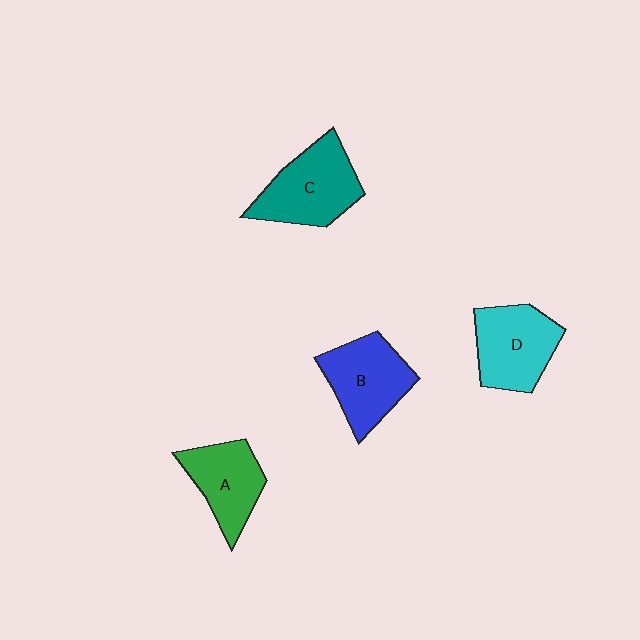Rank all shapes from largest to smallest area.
From largest to smallest: C (teal), B (blue), D (cyan), A (green).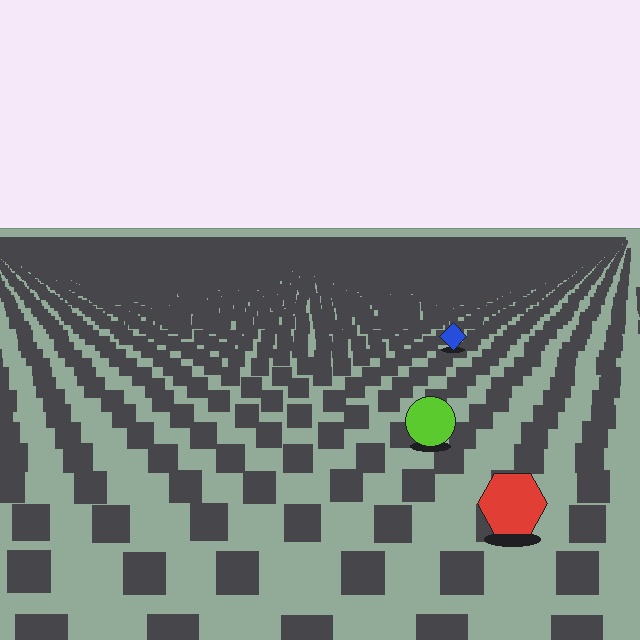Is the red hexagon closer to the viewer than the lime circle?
Yes. The red hexagon is closer — you can tell from the texture gradient: the ground texture is coarser near it.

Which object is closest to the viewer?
The red hexagon is closest. The texture marks near it are larger and more spread out.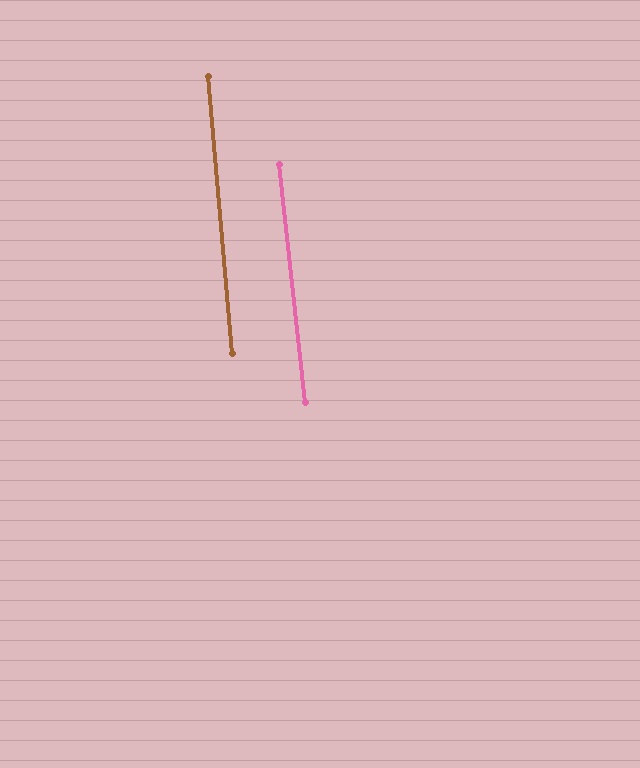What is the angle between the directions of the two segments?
Approximately 1 degree.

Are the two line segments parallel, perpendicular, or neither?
Parallel — their directions differ by only 1.1°.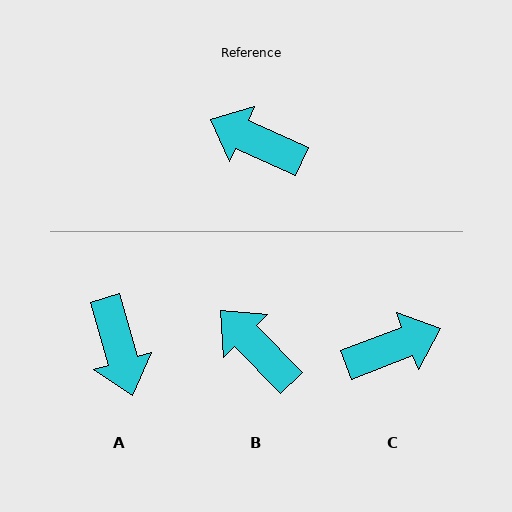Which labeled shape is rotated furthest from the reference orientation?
C, about 134 degrees away.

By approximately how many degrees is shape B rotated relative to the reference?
Approximately 21 degrees clockwise.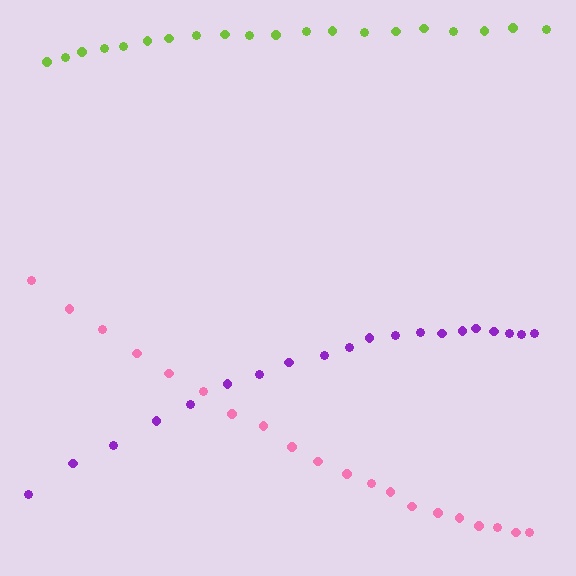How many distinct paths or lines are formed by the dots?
There are 3 distinct paths.